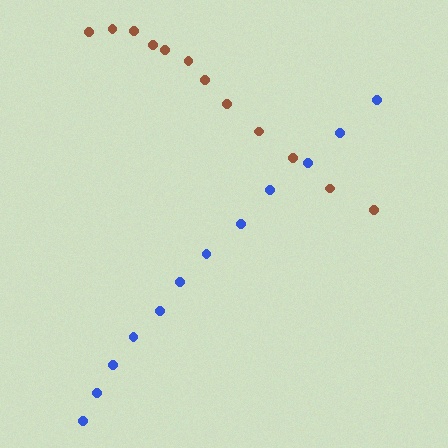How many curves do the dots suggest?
There are 2 distinct paths.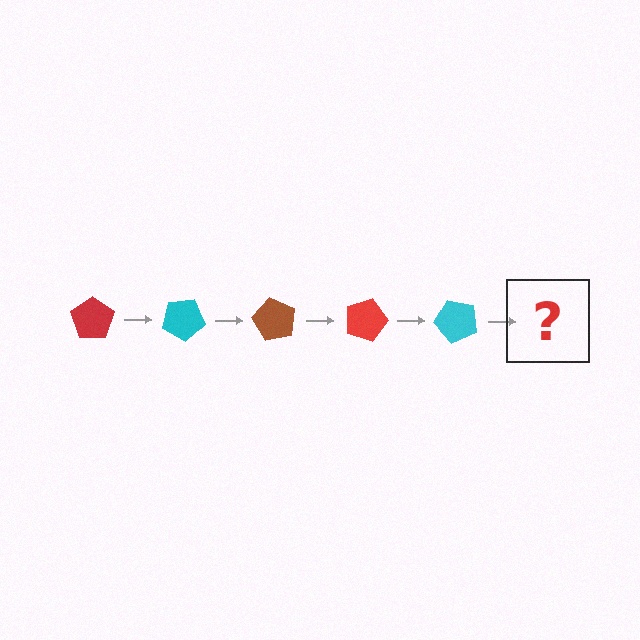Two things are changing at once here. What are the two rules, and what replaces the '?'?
The two rules are that it rotates 30 degrees each step and the color cycles through red, cyan, and brown. The '?' should be a brown pentagon, rotated 150 degrees from the start.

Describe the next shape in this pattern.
It should be a brown pentagon, rotated 150 degrees from the start.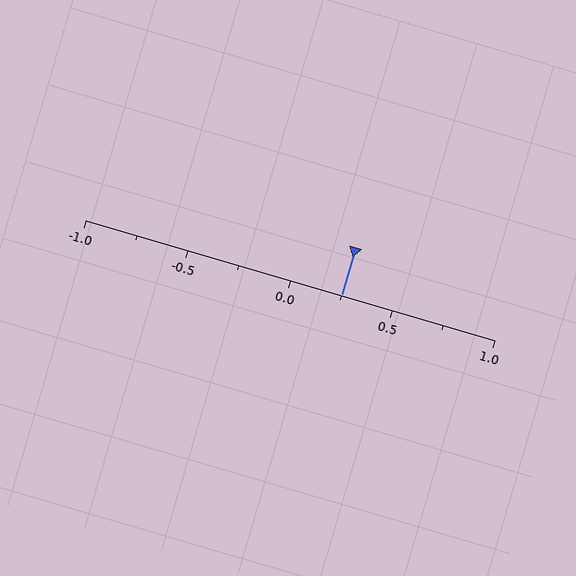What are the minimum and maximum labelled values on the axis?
The axis runs from -1.0 to 1.0.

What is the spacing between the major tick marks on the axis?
The major ticks are spaced 0.5 apart.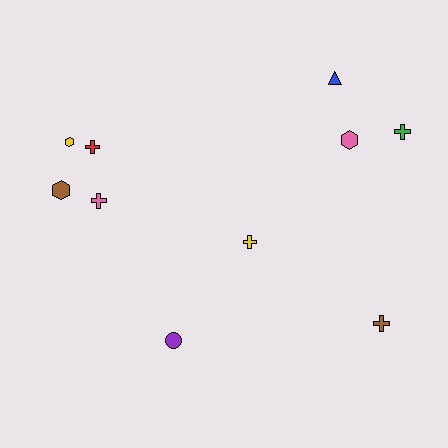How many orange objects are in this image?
There are no orange objects.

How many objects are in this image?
There are 10 objects.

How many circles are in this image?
There is 1 circle.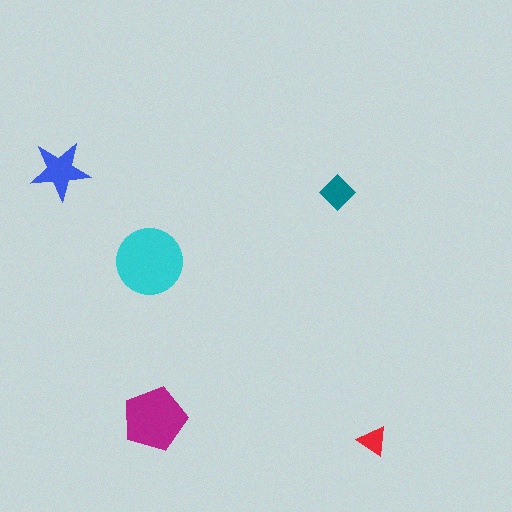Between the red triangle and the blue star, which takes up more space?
The blue star.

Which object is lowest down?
The red triangle is bottommost.